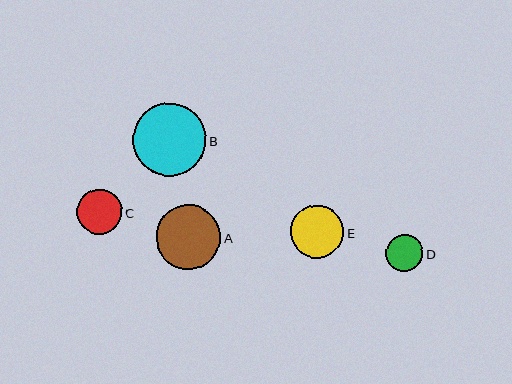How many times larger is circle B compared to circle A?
Circle B is approximately 1.1 times the size of circle A.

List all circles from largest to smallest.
From largest to smallest: B, A, E, C, D.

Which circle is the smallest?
Circle D is the smallest with a size of approximately 37 pixels.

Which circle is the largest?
Circle B is the largest with a size of approximately 73 pixels.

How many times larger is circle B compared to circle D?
Circle B is approximately 2.0 times the size of circle D.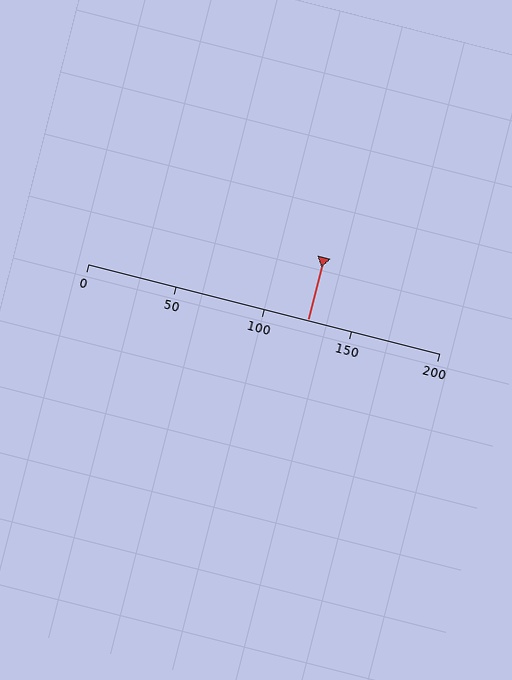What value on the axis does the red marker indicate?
The marker indicates approximately 125.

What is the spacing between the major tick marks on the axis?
The major ticks are spaced 50 apart.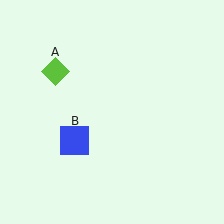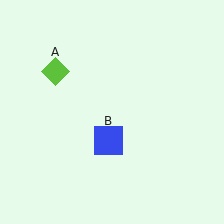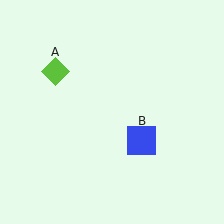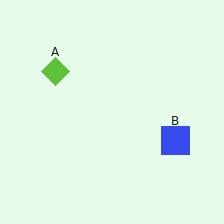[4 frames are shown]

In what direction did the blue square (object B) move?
The blue square (object B) moved right.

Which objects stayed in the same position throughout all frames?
Lime diamond (object A) remained stationary.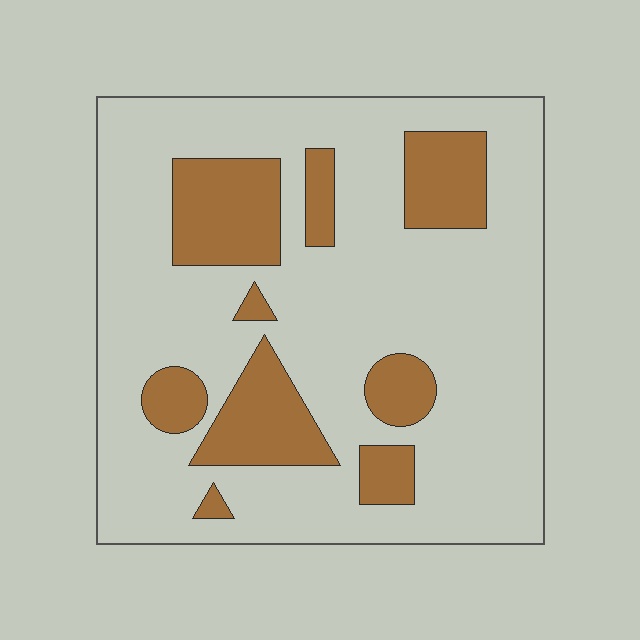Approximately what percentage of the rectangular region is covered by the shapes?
Approximately 25%.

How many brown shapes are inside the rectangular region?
9.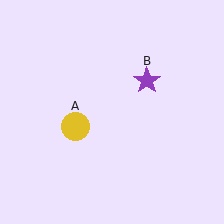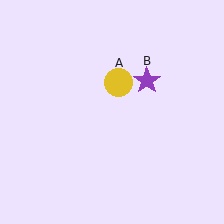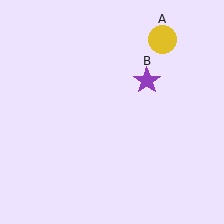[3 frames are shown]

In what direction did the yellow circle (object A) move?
The yellow circle (object A) moved up and to the right.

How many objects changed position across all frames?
1 object changed position: yellow circle (object A).